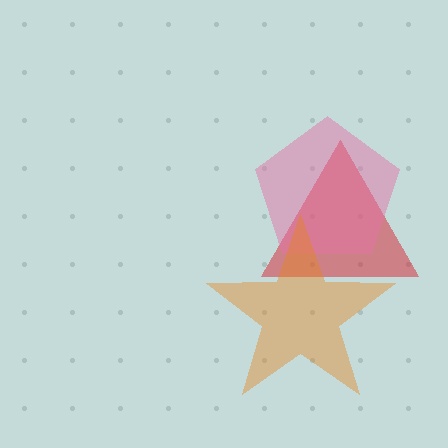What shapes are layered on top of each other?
The layered shapes are: a red triangle, a pink pentagon, an orange star.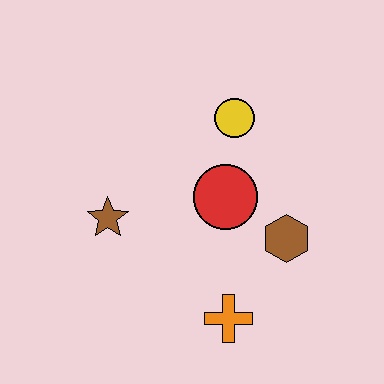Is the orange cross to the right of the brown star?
Yes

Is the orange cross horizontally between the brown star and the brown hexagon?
Yes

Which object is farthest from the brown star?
The brown hexagon is farthest from the brown star.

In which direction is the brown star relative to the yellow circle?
The brown star is to the left of the yellow circle.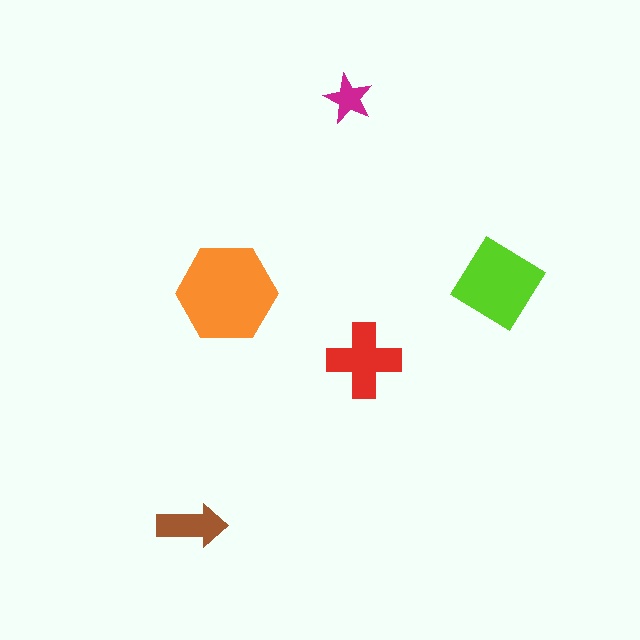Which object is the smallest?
The magenta star.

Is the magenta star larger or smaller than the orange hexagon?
Smaller.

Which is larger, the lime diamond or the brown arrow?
The lime diamond.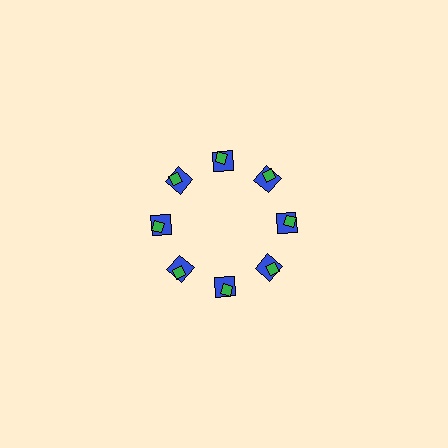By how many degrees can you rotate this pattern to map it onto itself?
The pattern maps onto itself every 45 degrees of rotation.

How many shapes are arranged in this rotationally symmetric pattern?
There are 16 shapes, arranged in 8 groups of 2.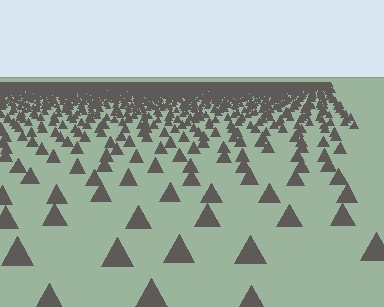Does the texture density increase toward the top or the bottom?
Density increases toward the top.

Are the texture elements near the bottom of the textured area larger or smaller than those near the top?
Larger. Near the bottom, elements are closer to the viewer and appear at a bigger on-screen size.